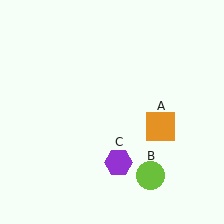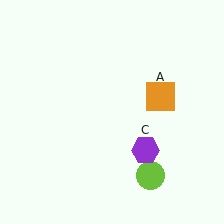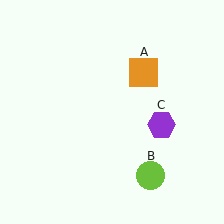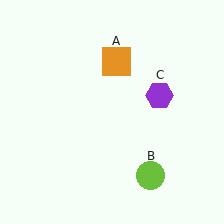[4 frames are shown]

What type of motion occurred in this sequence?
The orange square (object A), purple hexagon (object C) rotated counterclockwise around the center of the scene.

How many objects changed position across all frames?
2 objects changed position: orange square (object A), purple hexagon (object C).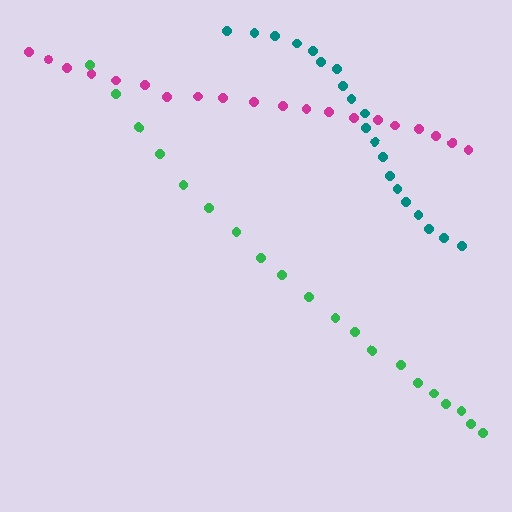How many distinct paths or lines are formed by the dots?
There are 3 distinct paths.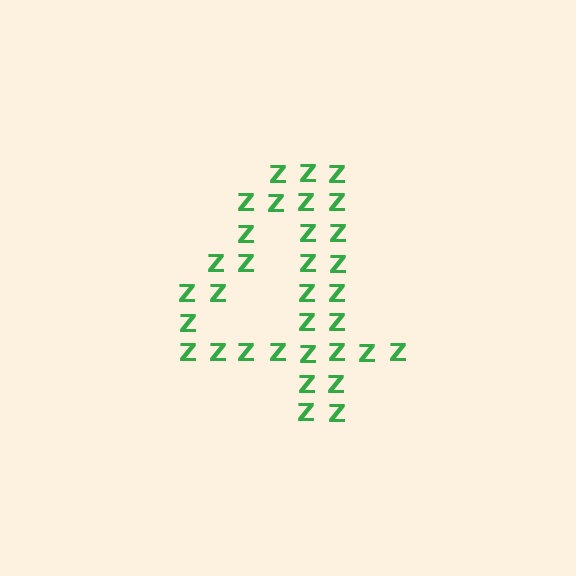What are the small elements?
The small elements are letter Z's.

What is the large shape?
The large shape is the digit 4.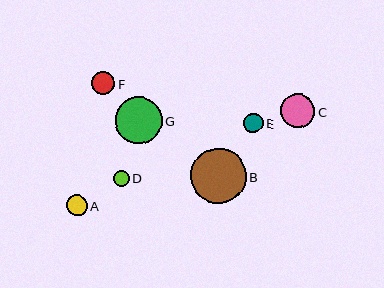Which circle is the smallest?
Circle D is the smallest with a size of approximately 16 pixels.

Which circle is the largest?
Circle B is the largest with a size of approximately 55 pixels.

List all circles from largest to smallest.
From largest to smallest: B, G, C, F, A, E, D.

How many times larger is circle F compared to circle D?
Circle F is approximately 1.5 times the size of circle D.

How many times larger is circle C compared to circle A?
Circle C is approximately 1.6 times the size of circle A.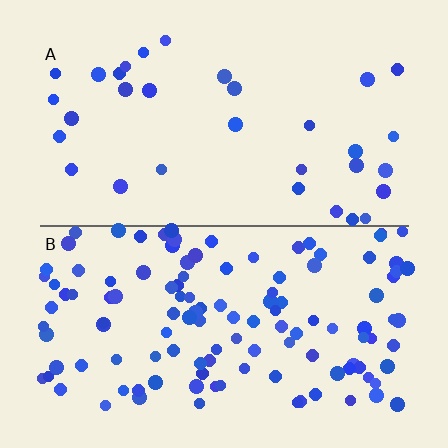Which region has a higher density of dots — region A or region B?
B (the bottom).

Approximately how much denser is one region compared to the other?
Approximately 3.7× — region B over region A.